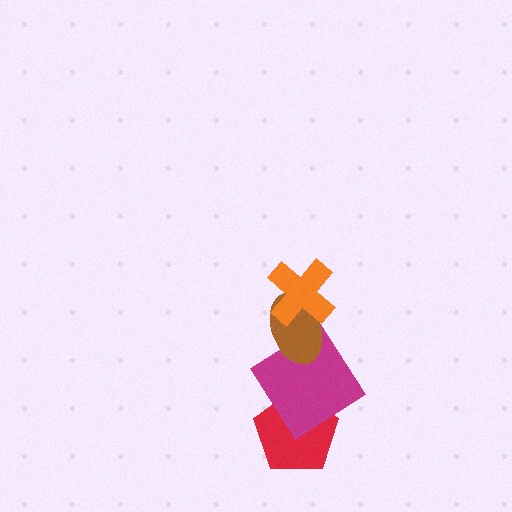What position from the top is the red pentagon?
The red pentagon is 4th from the top.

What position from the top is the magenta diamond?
The magenta diamond is 3rd from the top.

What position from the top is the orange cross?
The orange cross is 1st from the top.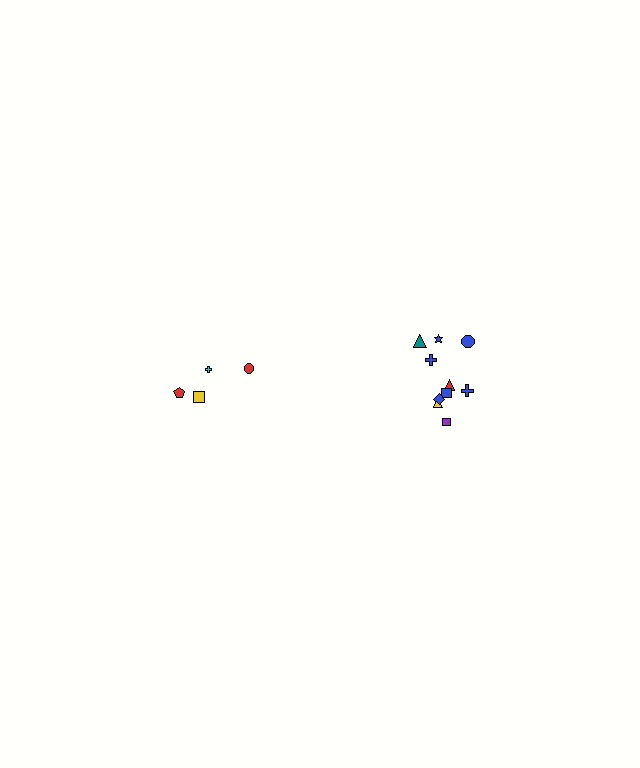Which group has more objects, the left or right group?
The right group.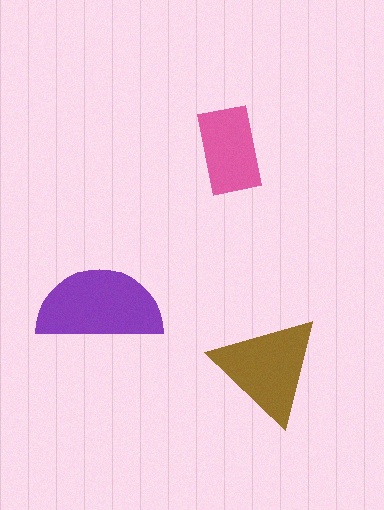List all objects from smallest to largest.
The pink rectangle, the brown triangle, the purple semicircle.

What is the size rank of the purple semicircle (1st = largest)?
1st.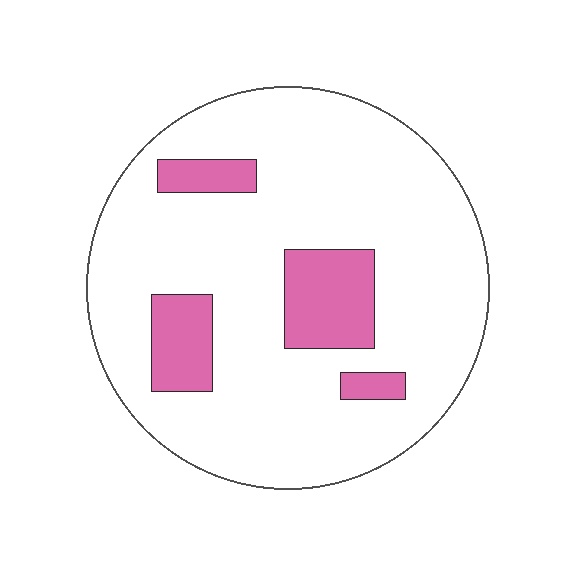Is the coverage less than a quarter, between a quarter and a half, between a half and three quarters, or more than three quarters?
Less than a quarter.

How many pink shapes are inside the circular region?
4.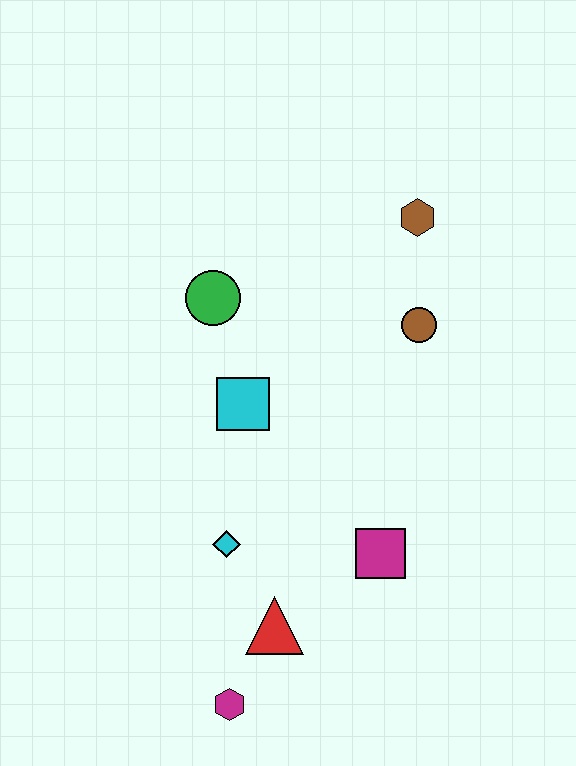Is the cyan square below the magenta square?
No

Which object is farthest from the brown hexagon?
The magenta hexagon is farthest from the brown hexagon.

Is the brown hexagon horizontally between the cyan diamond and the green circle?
No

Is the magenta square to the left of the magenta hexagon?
No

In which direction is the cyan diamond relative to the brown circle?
The cyan diamond is below the brown circle.